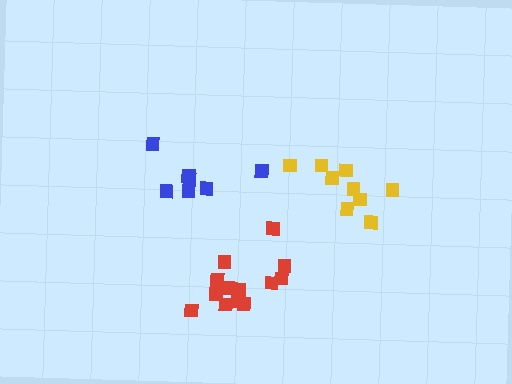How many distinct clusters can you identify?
There are 3 distinct clusters.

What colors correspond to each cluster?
The clusters are colored: red, blue, yellow.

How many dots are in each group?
Group 1: 13 dots, Group 2: 7 dots, Group 3: 9 dots (29 total).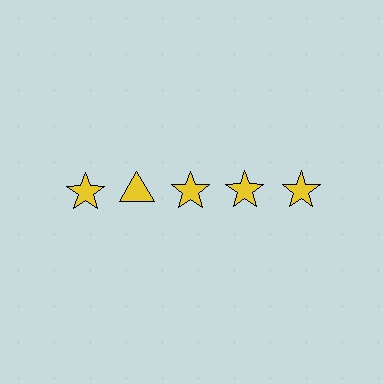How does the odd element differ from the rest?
It has a different shape: triangle instead of star.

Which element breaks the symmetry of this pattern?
The yellow triangle in the top row, second from left column breaks the symmetry. All other shapes are yellow stars.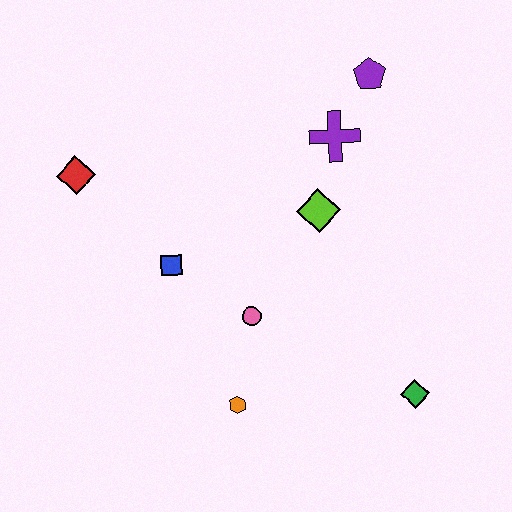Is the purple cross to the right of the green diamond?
No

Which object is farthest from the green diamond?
The red diamond is farthest from the green diamond.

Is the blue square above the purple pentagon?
No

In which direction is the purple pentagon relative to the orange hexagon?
The purple pentagon is above the orange hexagon.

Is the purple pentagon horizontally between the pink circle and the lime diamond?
No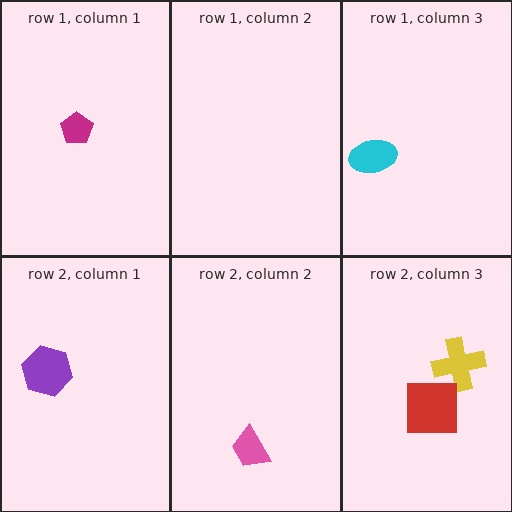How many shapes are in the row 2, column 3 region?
2.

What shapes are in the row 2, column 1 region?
The purple hexagon.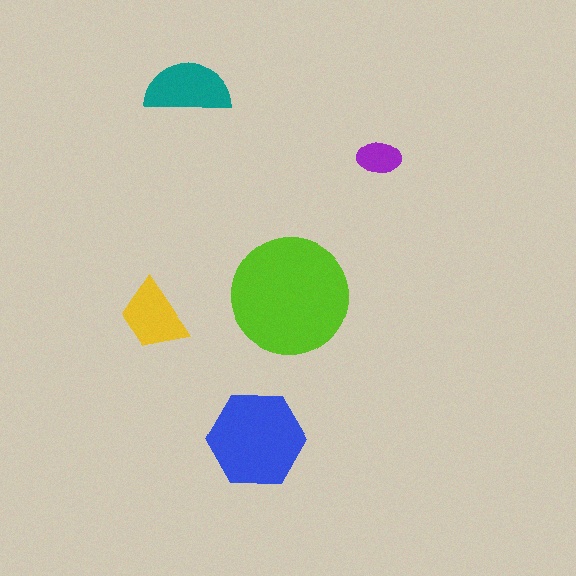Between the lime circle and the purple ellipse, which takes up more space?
The lime circle.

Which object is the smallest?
The purple ellipse.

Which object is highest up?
The teal semicircle is topmost.